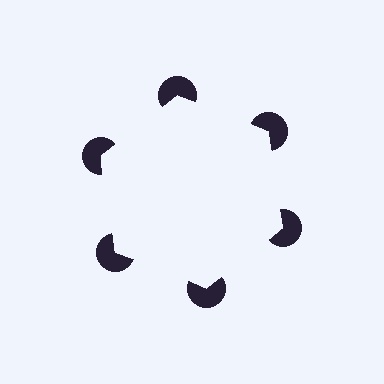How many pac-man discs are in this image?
There are 6 — one at each vertex of the illusory hexagon.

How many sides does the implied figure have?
6 sides.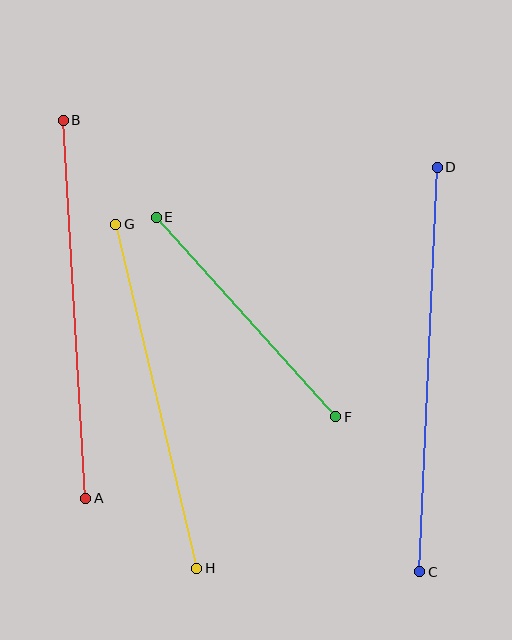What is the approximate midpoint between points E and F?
The midpoint is at approximately (246, 317) pixels.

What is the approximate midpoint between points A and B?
The midpoint is at approximately (75, 309) pixels.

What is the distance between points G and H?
The distance is approximately 353 pixels.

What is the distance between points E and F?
The distance is approximately 268 pixels.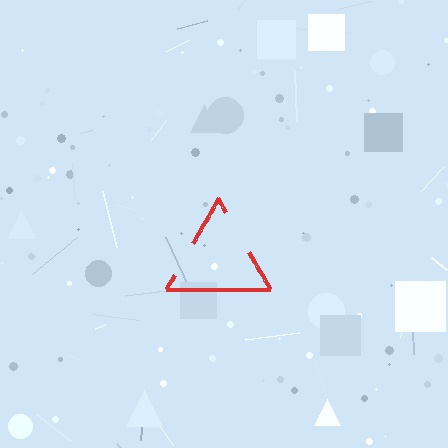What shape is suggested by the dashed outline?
The dashed outline suggests a triangle.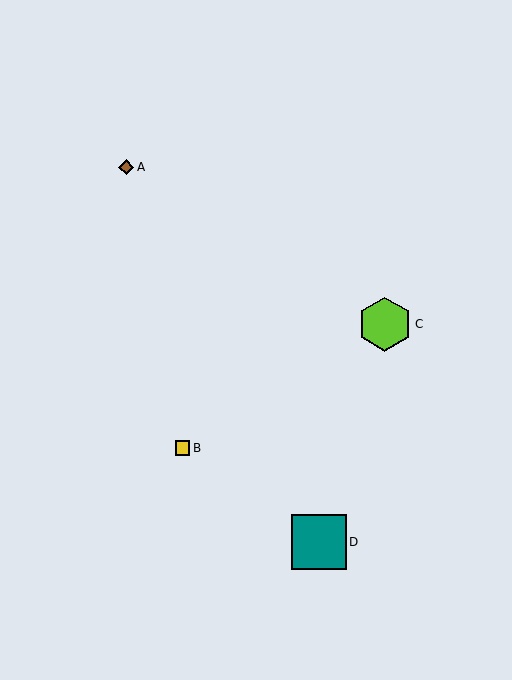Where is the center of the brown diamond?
The center of the brown diamond is at (126, 167).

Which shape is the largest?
The teal square (labeled D) is the largest.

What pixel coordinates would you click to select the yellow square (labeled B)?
Click at (183, 448) to select the yellow square B.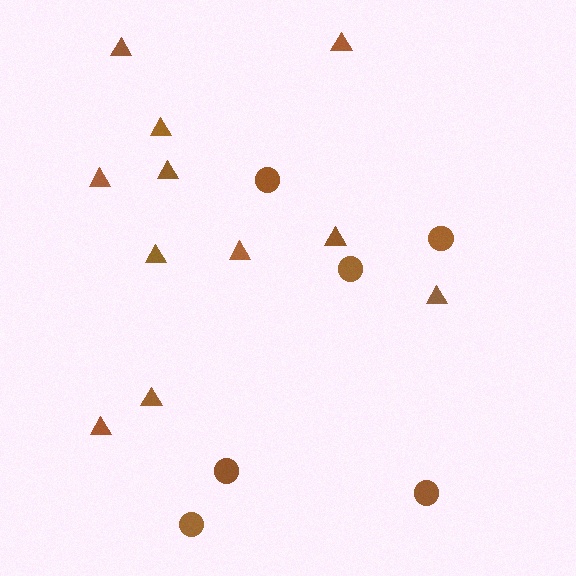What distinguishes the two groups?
There are 2 groups: one group of triangles (11) and one group of circles (6).